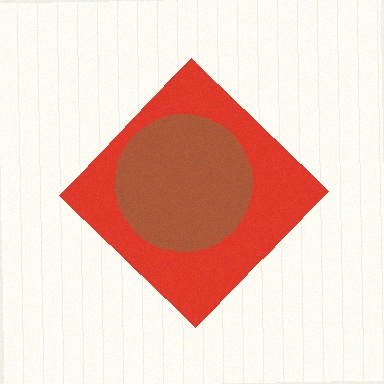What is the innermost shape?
The brown circle.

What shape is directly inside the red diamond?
The brown circle.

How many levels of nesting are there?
2.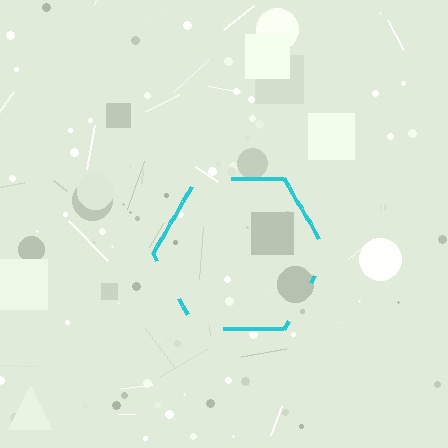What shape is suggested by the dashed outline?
The dashed outline suggests a hexagon.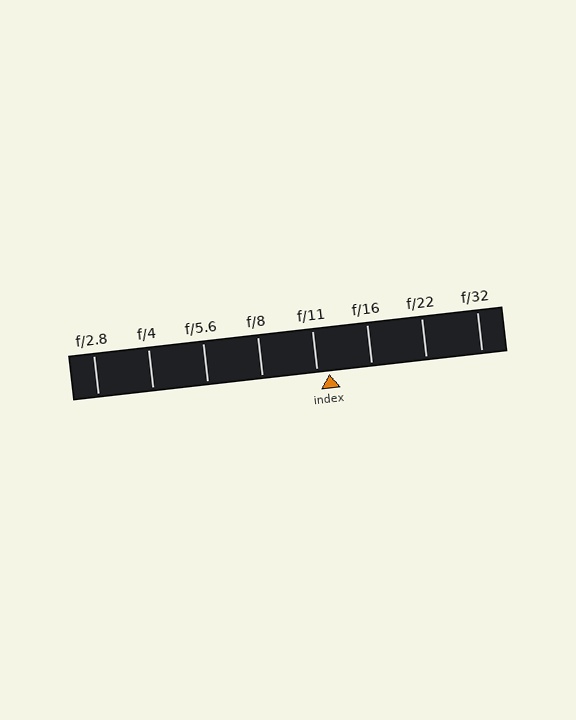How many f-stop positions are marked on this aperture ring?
There are 8 f-stop positions marked.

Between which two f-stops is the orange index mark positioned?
The index mark is between f/11 and f/16.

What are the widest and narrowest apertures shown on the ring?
The widest aperture shown is f/2.8 and the narrowest is f/32.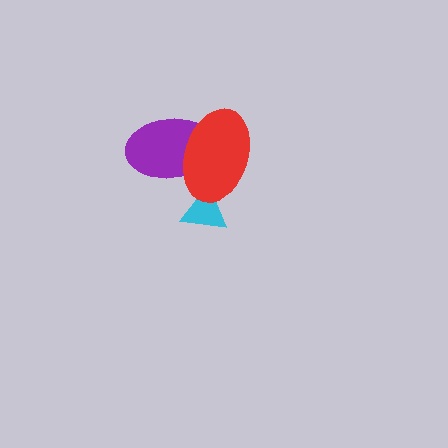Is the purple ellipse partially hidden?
Yes, it is partially covered by another shape.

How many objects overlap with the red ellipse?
2 objects overlap with the red ellipse.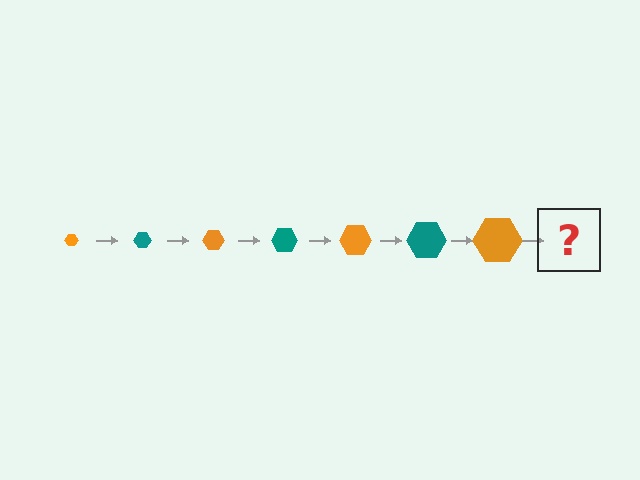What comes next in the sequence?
The next element should be a teal hexagon, larger than the previous one.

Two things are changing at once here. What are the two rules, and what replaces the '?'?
The two rules are that the hexagon grows larger each step and the color cycles through orange and teal. The '?' should be a teal hexagon, larger than the previous one.